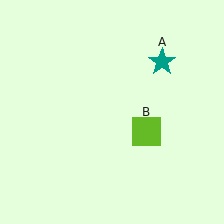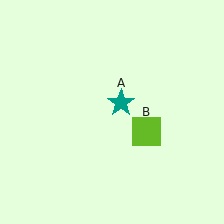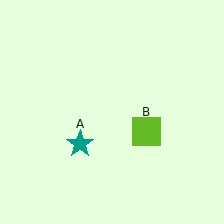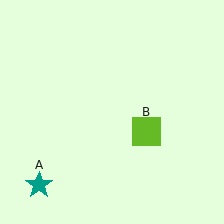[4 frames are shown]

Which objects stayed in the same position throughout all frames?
Lime square (object B) remained stationary.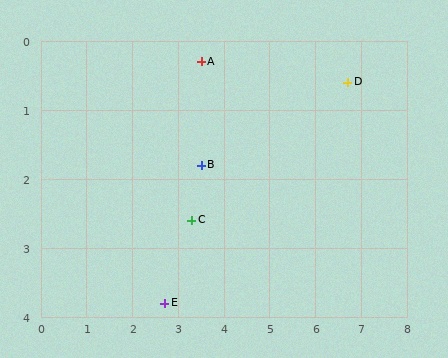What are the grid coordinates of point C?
Point C is at approximately (3.3, 2.6).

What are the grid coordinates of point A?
Point A is at approximately (3.5, 0.3).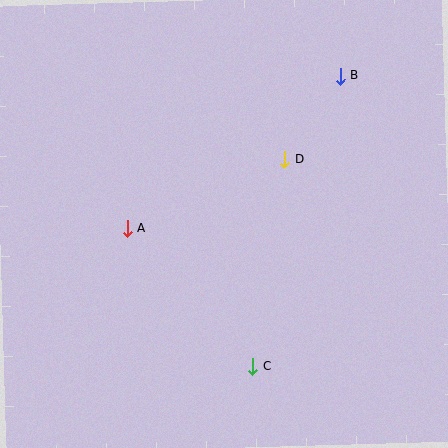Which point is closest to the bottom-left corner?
Point A is closest to the bottom-left corner.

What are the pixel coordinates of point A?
Point A is at (127, 229).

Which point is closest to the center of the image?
Point D at (285, 160) is closest to the center.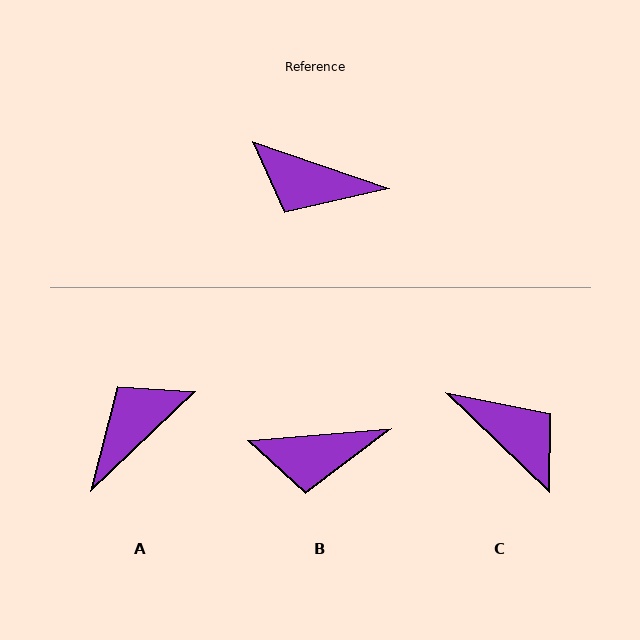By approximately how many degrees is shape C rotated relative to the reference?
Approximately 155 degrees counter-clockwise.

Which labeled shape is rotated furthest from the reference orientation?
C, about 155 degrees away.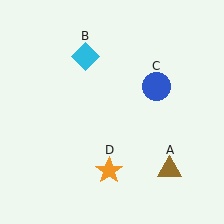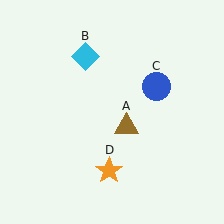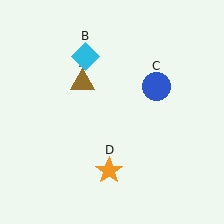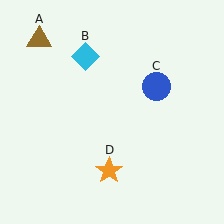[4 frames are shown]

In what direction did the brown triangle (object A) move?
The brown triangle (object A) moved up and to the left.